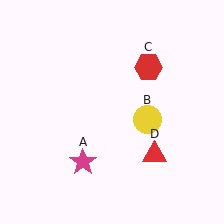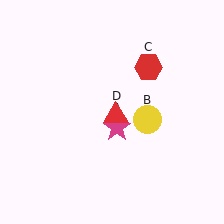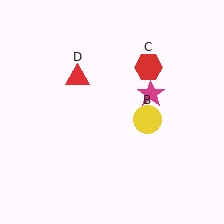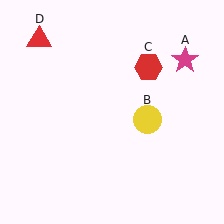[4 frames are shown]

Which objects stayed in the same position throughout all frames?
Yellow circle (object B) and red hexagon (object C) remained stationary.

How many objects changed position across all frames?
2 objects changed position: magenta star (object A), red triangle (object D).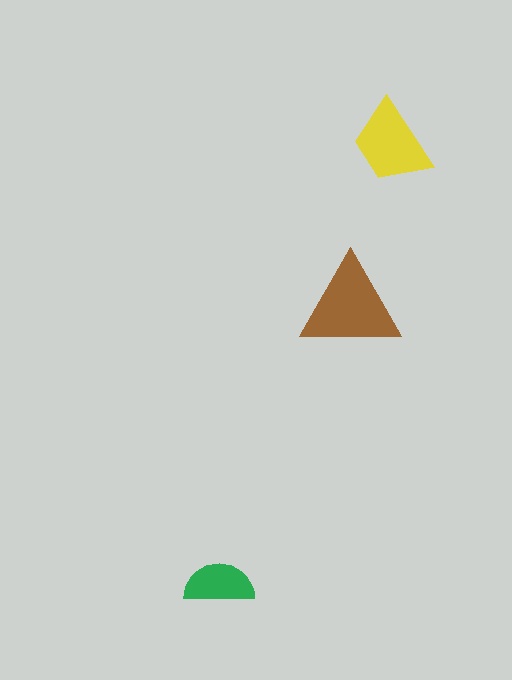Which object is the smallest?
The green semicircle.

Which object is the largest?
The brown triangle.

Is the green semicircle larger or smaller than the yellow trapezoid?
Smaller.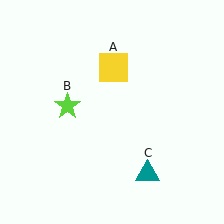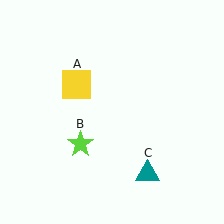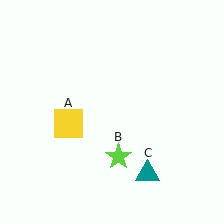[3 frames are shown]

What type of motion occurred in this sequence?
The yellow square (object A), lime star (object B) rotated counterclockwise around the center of the scene.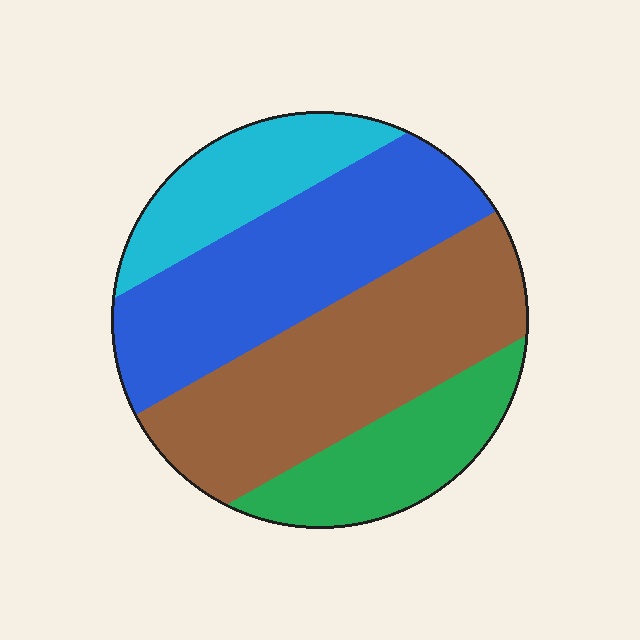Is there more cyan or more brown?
Brown.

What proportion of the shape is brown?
Brown takes up about three eighths (3/8) of the shape.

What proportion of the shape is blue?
Blue covers 32% of the shape.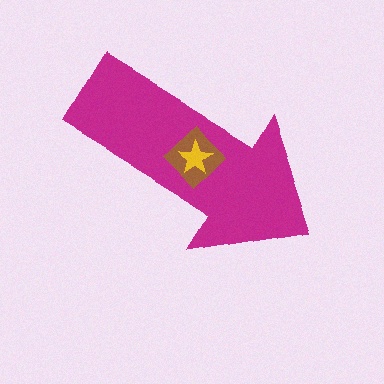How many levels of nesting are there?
3.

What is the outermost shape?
The magenta arrow.